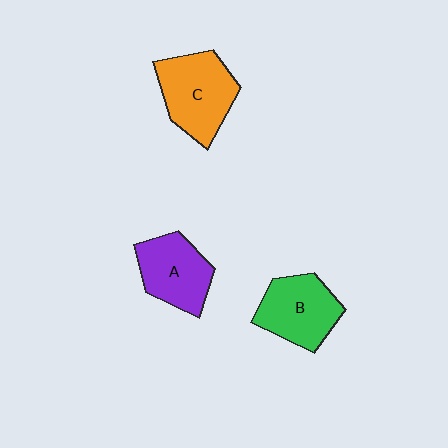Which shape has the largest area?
Shape C (orange).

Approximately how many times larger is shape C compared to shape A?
Approximately 1.2 times.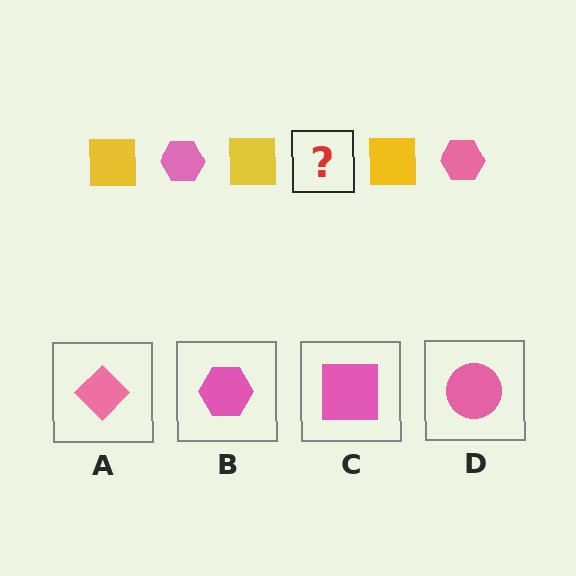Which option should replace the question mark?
Option B.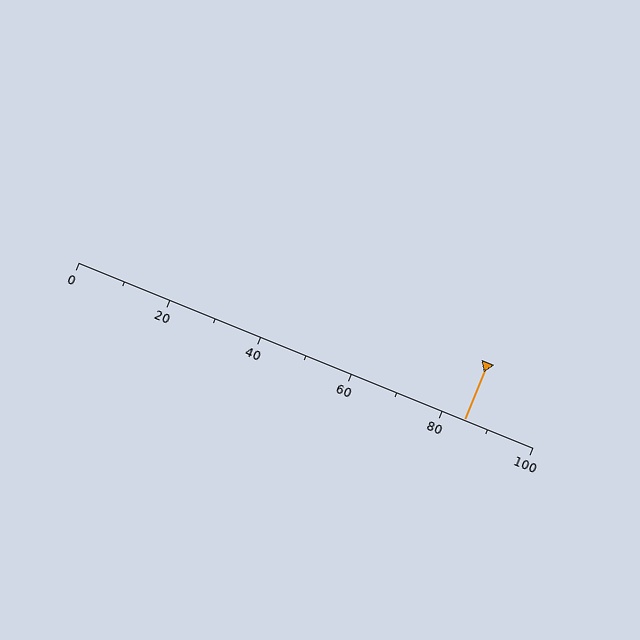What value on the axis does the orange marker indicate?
The marker indicates approximately 85.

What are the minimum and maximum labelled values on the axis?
The axis runs from 0 to 100.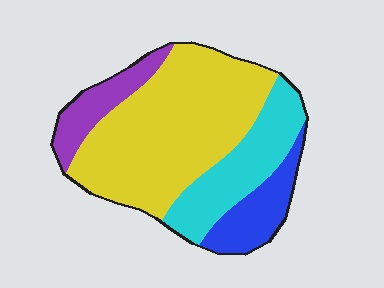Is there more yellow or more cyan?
Yellow.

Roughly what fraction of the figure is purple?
Purple takes up less than a sixth of the figure.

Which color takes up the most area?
Yellow, at roughly 55%.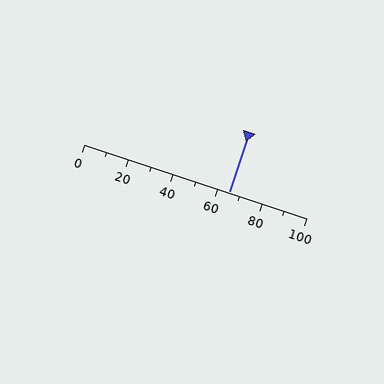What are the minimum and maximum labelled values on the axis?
The axis runs from 0 to 100.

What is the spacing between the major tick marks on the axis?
The major ticks are spaced 20 apart.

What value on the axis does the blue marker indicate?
The marker indicates approximately 65.